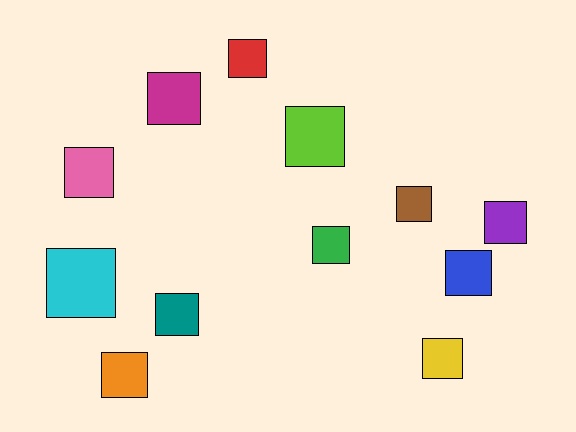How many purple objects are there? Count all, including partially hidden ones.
There is 1 purple object.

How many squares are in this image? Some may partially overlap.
There are 12 squares.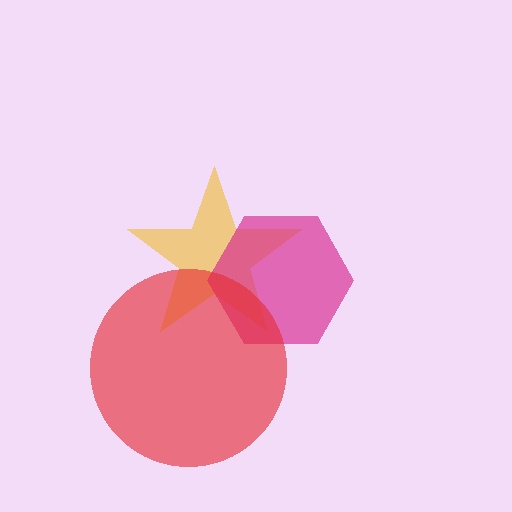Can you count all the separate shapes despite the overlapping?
Yes, there are 3 separate shapes.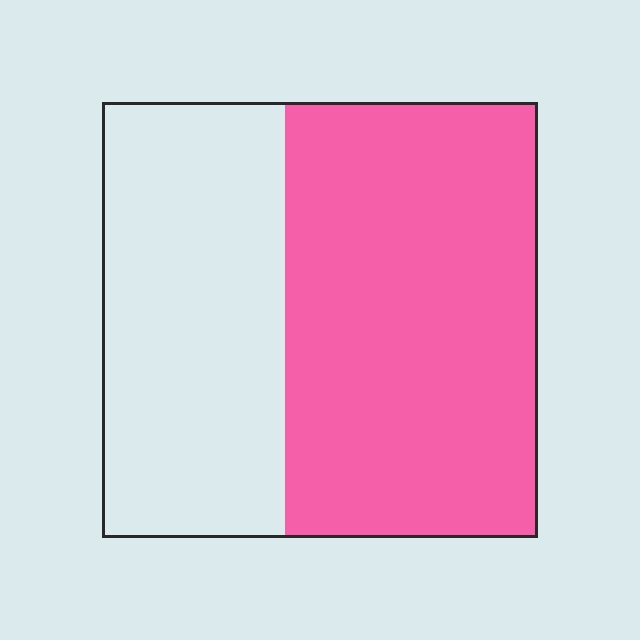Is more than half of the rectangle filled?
Yes.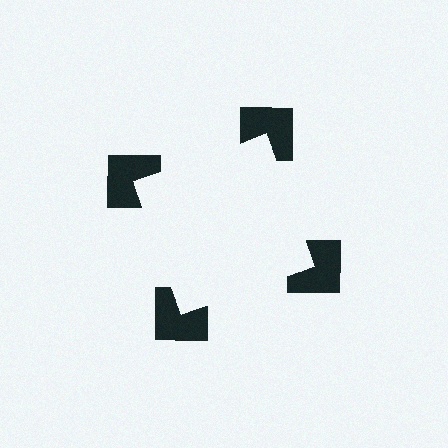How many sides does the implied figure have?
4 sides.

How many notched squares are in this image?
There are 4 — one at each vertex of the illusory square.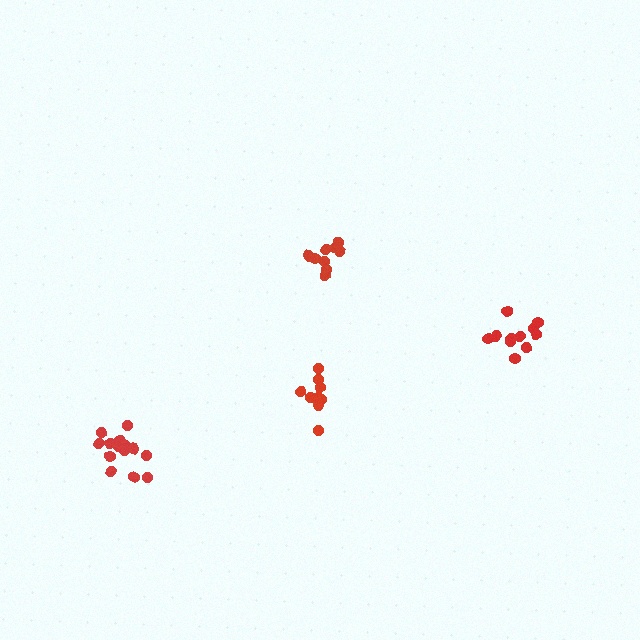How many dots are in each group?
Group 1: 11 dots, Group 2: 9 dots, Group 3: 15 dots, Group 4: 10 dots (45 total).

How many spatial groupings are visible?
There are 4 spatial groupings.